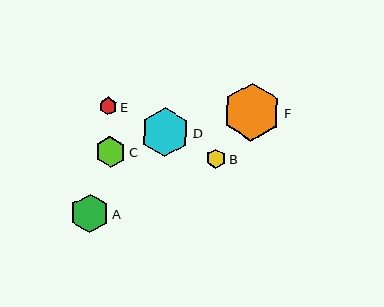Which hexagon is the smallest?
Hexagon E is the smallest with a size of approximately 17 pixels.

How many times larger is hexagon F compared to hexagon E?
Hexagon F is approximately 3.3 times the size of hexagon E.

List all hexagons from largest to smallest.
From largest to smallest: F, D, A, C, B, E.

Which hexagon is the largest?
Hexagon F is the largest with a size of approximately 58 pixels.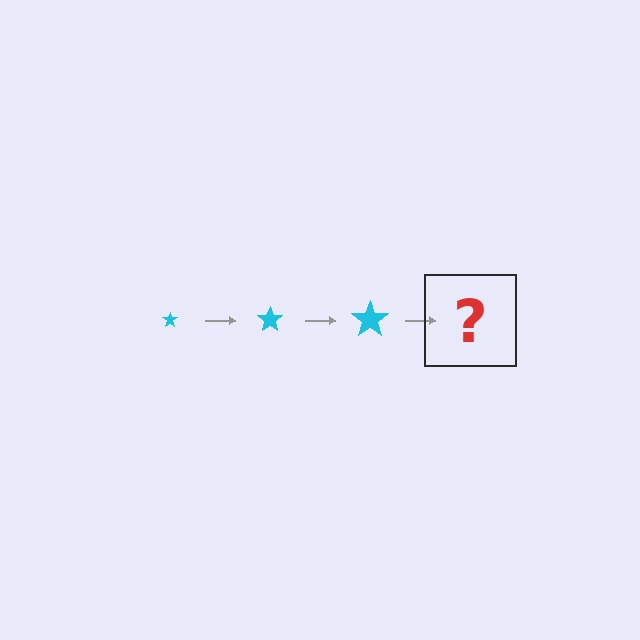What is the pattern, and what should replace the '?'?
The pattern is that the star gets progressively larger each step. The '?' should be a cyan star, larger than the previous one.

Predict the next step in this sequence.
The next step is a cyan star, larger than the previous one.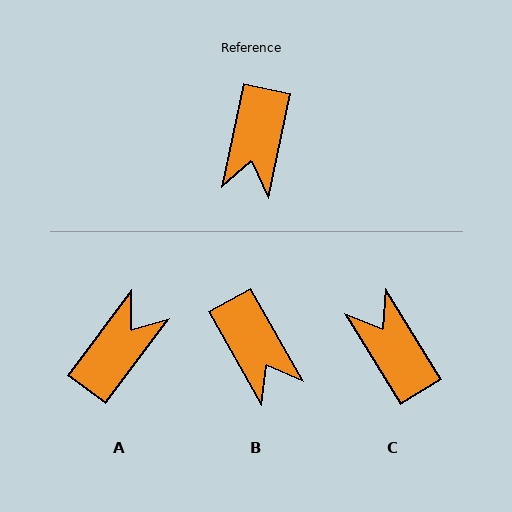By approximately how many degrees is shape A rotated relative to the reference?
Approximately 156 degrees counter-clockwise.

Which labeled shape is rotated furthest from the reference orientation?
A, about 156 degrees away.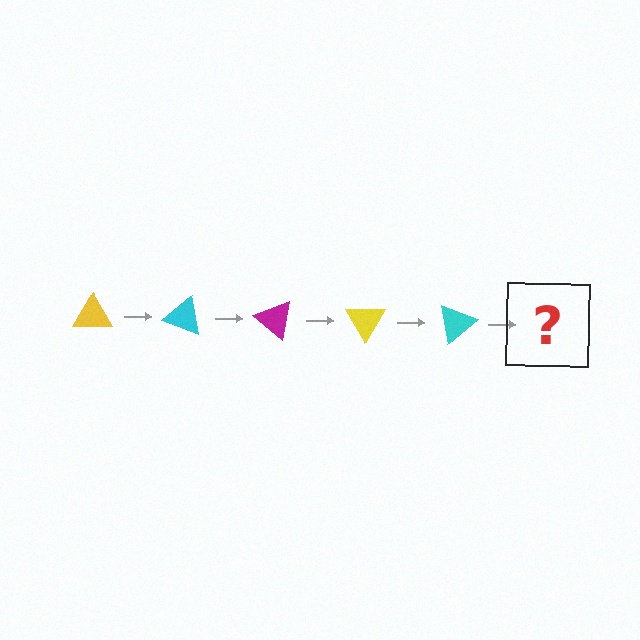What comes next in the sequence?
The next element should be a magenta triangle, rotated 100 degrees from the start.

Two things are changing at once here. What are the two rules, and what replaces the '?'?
The two rules are that it rotates 20 degrees each step and the color cycles through yellow, cyan, and magenta. The '?' should be a magenta triangle, rotated 100 degrees from the start.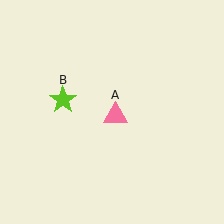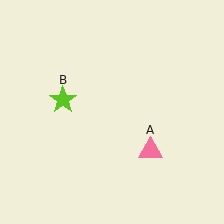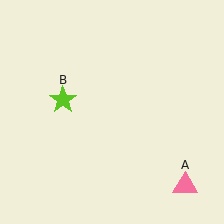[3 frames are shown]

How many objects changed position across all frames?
1 object changed position: pink triangle (object A).